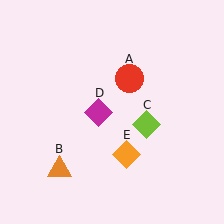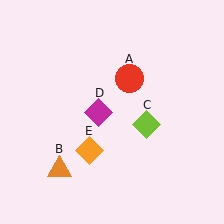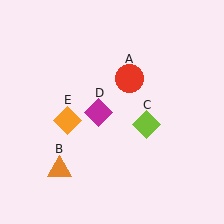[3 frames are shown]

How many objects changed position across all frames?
1 object changed position: orange diamond (object E).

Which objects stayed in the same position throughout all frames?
Red circle (object A) and orange triangle (object B) and lime diamond (object C) and magenta diamond (object D) remained stationary.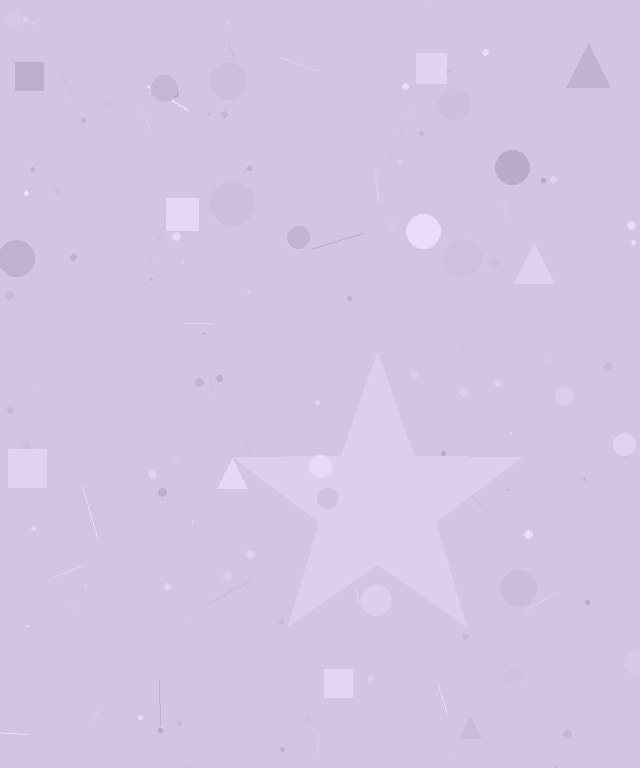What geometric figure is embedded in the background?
A star is embedded in the background.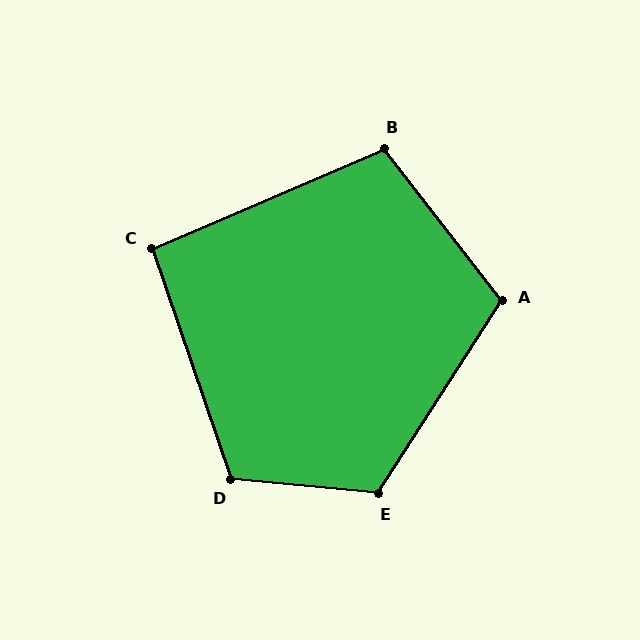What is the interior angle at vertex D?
Approximately 114 degrees (obtuse).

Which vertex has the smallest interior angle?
C, at approximately 94 degrees.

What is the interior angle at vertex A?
Approximately 110 degrees (obtuse).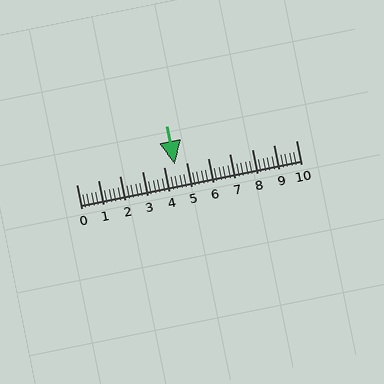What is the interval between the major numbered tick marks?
The major tick marks are spaced 1 units apart.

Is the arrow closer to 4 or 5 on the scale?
The arrow is closer to 5.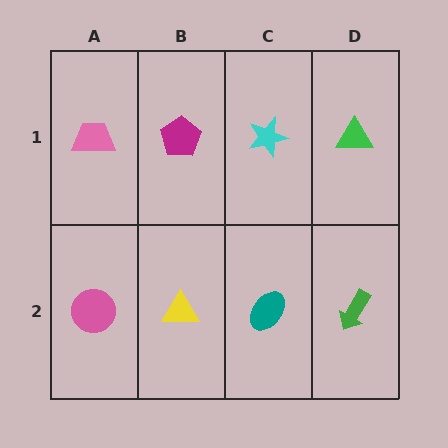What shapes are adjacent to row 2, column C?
A cyan star (row 1, column C), a yellow triangle (row 2, column B), a green arrow (row 2, column D).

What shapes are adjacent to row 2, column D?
A green triangle (row 1, column D), a teal ellipse (row 2, column C).